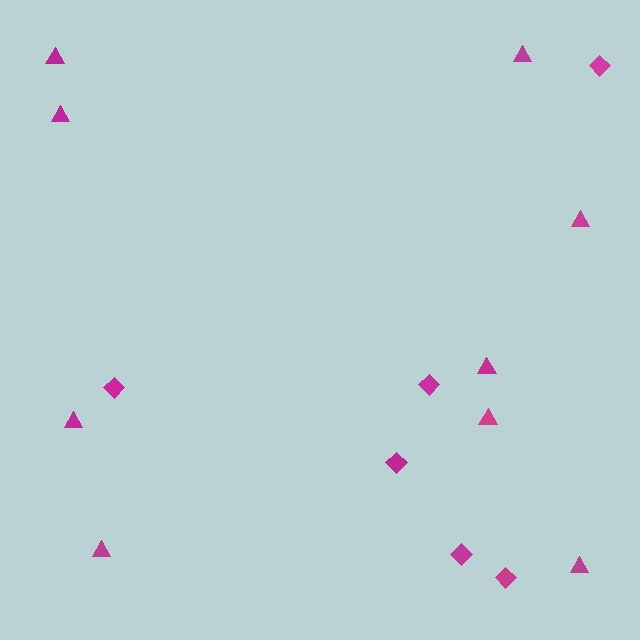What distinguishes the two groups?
There are 2 groups: one group of diamonds (6) and one group of triangles (9).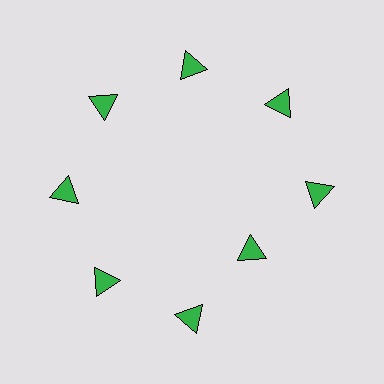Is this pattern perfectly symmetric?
No. The 8 green triangles are arranged in a ring, but one element near the 4 o'clock position is pulled inward toward the center, breaking the 8-fold rotational symmetry.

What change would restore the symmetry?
The symmetry would be restored by moving it outward, back onto the ring so that all 8 triangles sit at equal angles and equal distance from the center.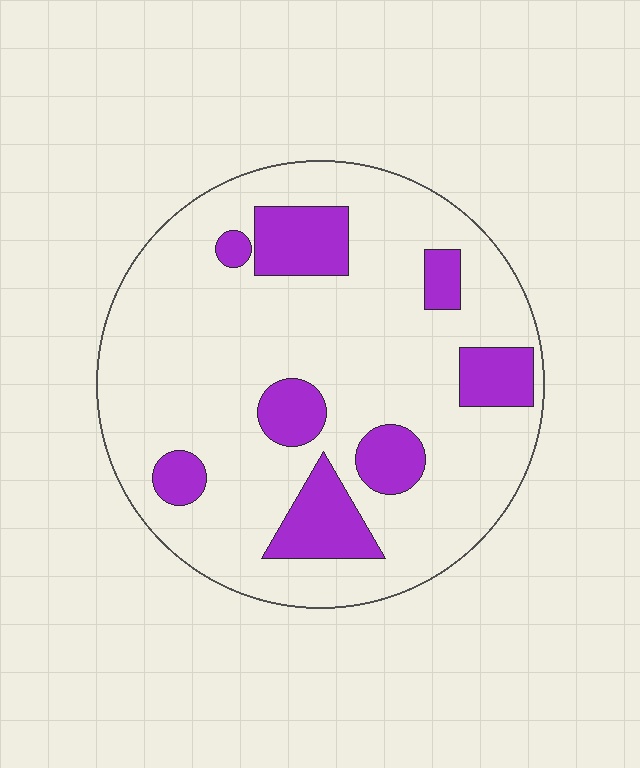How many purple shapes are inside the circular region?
8.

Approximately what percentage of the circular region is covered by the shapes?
Approximately 20%.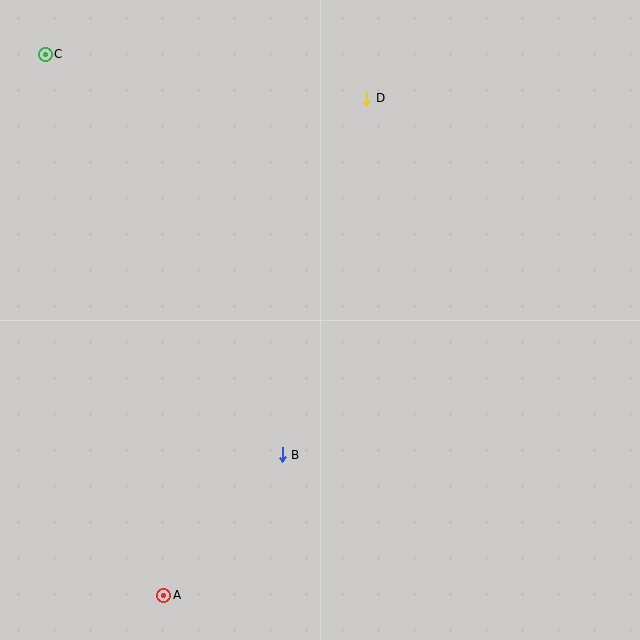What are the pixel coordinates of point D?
Point D is at (367, 98).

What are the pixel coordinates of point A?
Point A is at (164, 595).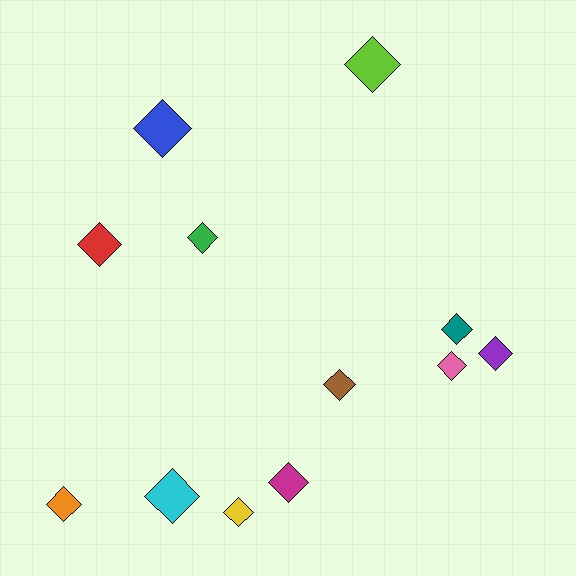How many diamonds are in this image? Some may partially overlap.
There are 12 diamonds.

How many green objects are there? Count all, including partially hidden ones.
There is 1 green object.